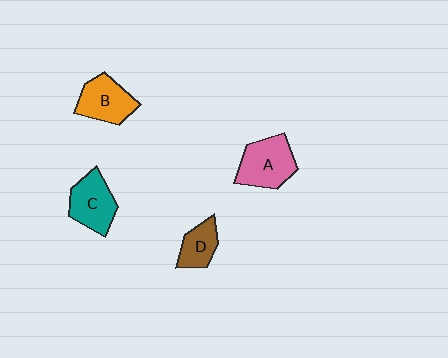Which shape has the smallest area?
Shape D (brown).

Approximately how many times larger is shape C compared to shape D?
Approximately 1.5 times.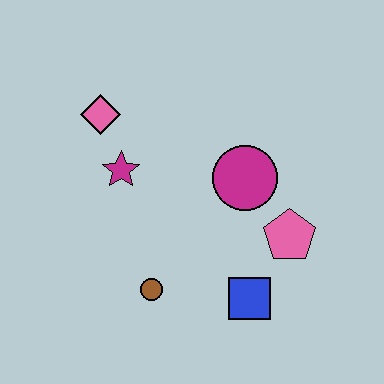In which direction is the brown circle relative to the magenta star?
The brown circle is below the magenta star.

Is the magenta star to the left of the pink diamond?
No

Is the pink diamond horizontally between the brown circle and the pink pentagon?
No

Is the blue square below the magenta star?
Yes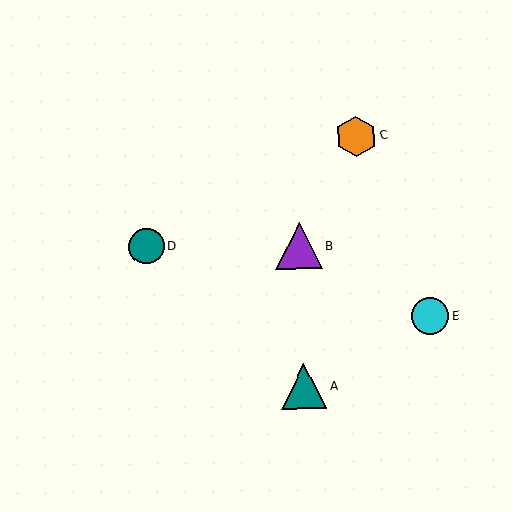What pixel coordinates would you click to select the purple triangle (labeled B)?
Click at (299, 246) to select the purple triangle B.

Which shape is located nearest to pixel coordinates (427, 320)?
The cyan circle (labeled E) at (430, 316) is nearest to that location.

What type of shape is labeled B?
Shape B is a purple triangle.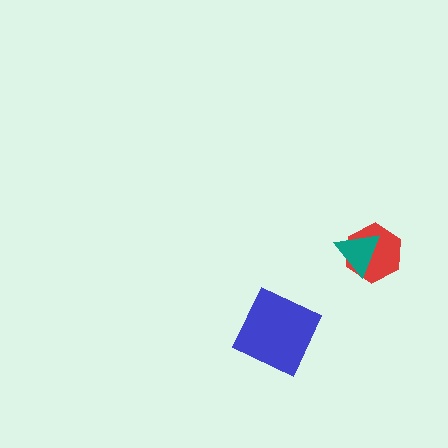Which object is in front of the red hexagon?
The teal triangle is in front of the red hexagon.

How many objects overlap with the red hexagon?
1 object overlaps with the red hexagon.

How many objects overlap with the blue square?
0 objects overlap with the blue square.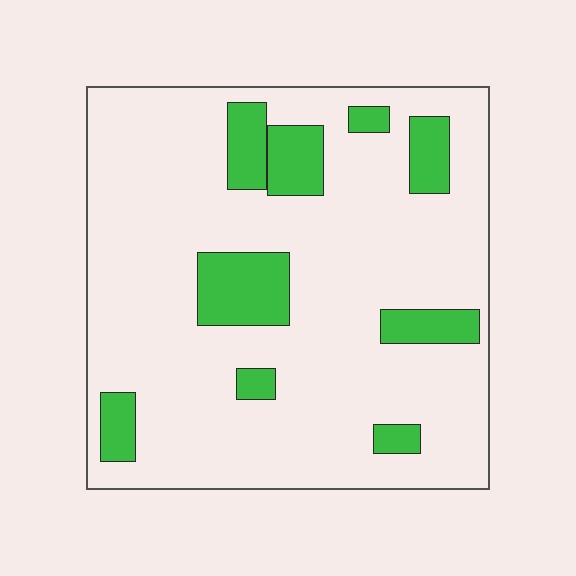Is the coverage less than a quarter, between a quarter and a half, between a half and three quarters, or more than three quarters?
Less than a quarter.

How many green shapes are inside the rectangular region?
9.